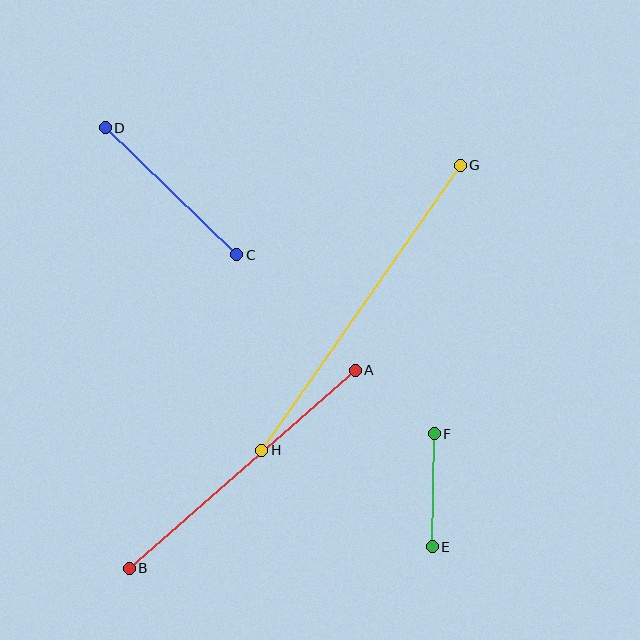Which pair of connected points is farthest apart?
Points G and H are farthest apart.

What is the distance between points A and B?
The distance is approximately 301 pixels.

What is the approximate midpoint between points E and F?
The midpoint is at approximately (433, 490) pixels.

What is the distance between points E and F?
The distance is approximately 113 pixels.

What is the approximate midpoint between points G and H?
The midpoint is at approximately (361, 308) pixels.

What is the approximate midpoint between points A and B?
The midpoint is at approximately (242, 469) pixels.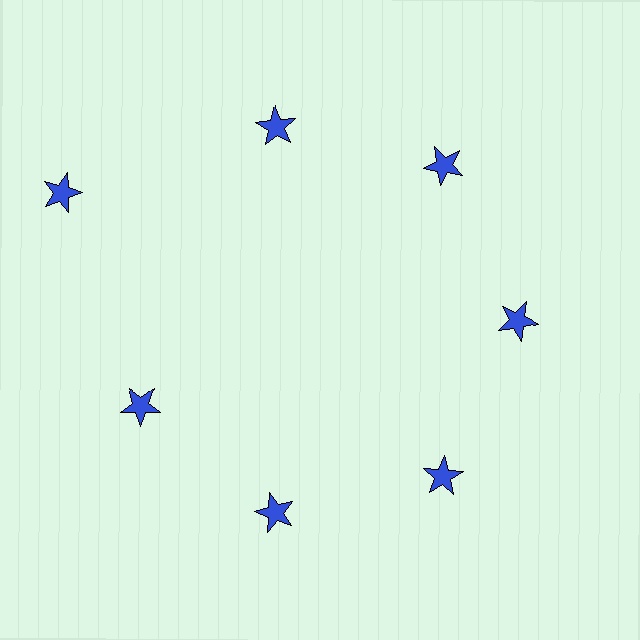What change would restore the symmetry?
The symmetry would be restored by moving it inward, back onto the ring so that all 7 stars sit at equal angles and equal distance from the center.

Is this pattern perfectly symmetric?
No. The 7 blue stars are arranged in a ring, but one element near the 10 o'clock position is pushed outward from the center, breaking the 7-fold rotational symmetry.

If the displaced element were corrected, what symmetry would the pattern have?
It would have 7-fold rotational symmetry — the pattern would map onto itself every 51 degrees.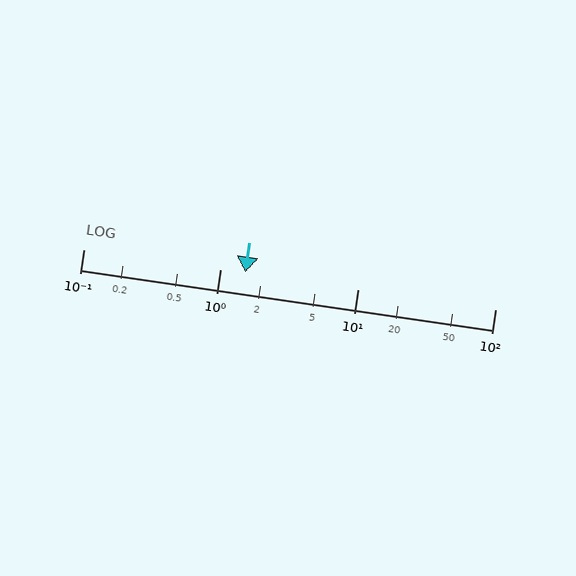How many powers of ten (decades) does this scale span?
The scale spans 3 decades, from 0.1 to 100.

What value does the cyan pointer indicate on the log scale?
The pointer indicates approximately 1.5.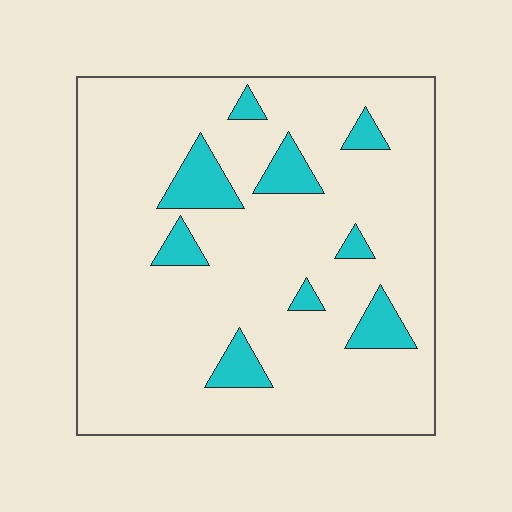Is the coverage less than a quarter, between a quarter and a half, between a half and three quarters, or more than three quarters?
Less than a quarter.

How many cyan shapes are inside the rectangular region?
9.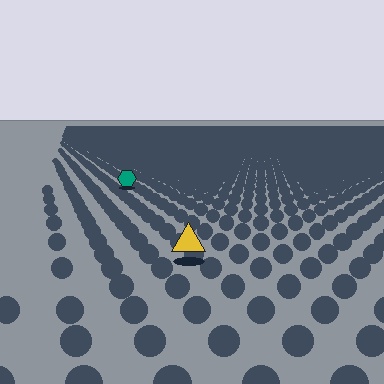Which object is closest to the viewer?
The yellow triangle is closest. The texture marks near it are larger and more spread out.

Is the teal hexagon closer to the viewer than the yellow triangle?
No. The yellow triangle is closer — you can tell from the texture gradient: the ground texture is coarser near it.